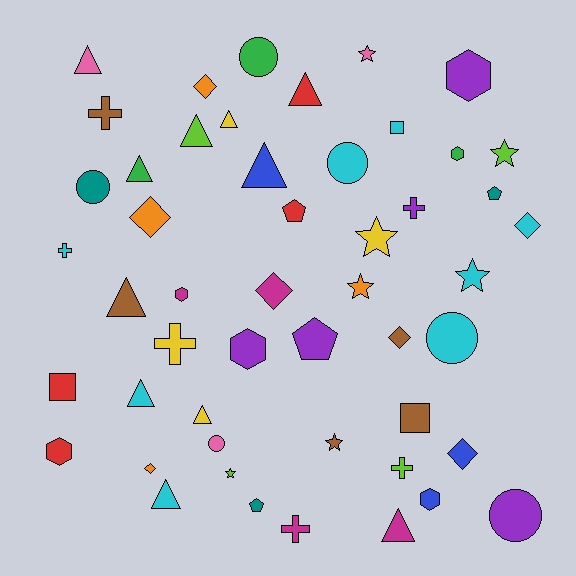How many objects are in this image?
There are 50 objects.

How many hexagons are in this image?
There are 6 hexagons.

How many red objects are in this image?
There are 4 red objects.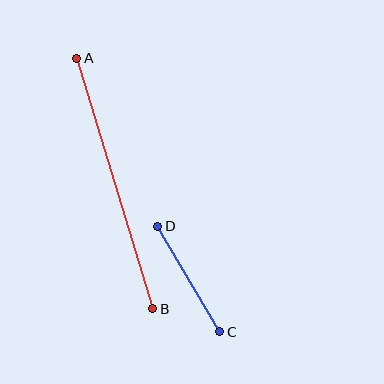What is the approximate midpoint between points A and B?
The midpoint is at approximately (115, 183) pixels.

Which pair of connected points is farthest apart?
Points A and B are farthest apart.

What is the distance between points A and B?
The distance is approximately 262 pixels.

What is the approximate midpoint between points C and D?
The midpoint is at approximately (189, 279) pixels.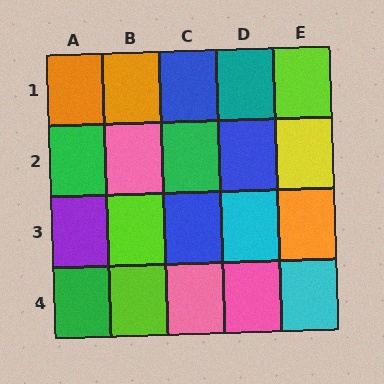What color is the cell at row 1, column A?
Orange.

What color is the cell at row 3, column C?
Blue.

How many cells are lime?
3 cells are lime.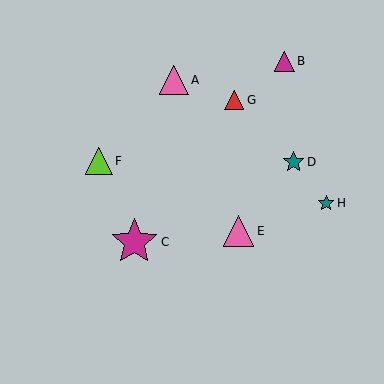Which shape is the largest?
The magenta star (labeled C) is the largest.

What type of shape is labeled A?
Shape A is a pink triangle.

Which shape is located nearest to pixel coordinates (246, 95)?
The red triangle (labeled G) at (234, 100) is nearest to that location.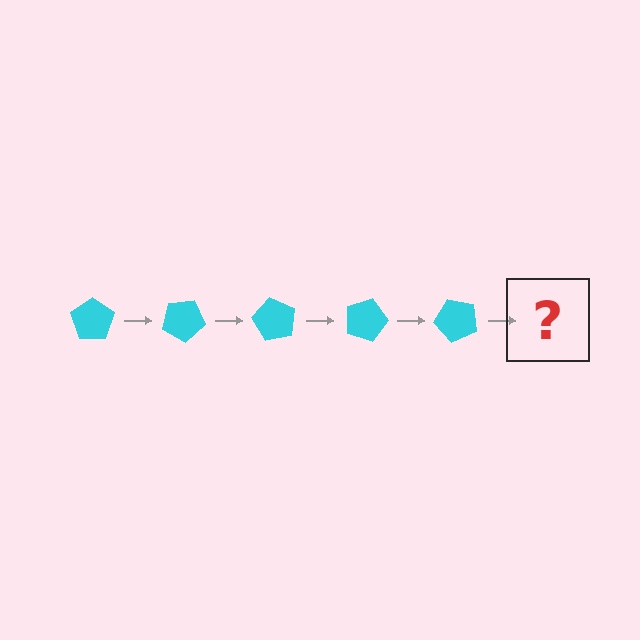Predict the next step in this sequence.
The next step is a cyan pentagon rotated 150 degrees.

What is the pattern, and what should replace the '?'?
The pattern is that the pentagon rotates 30 degrees each step. The '?' should be a cyan pentagon rotated 150 degrees.